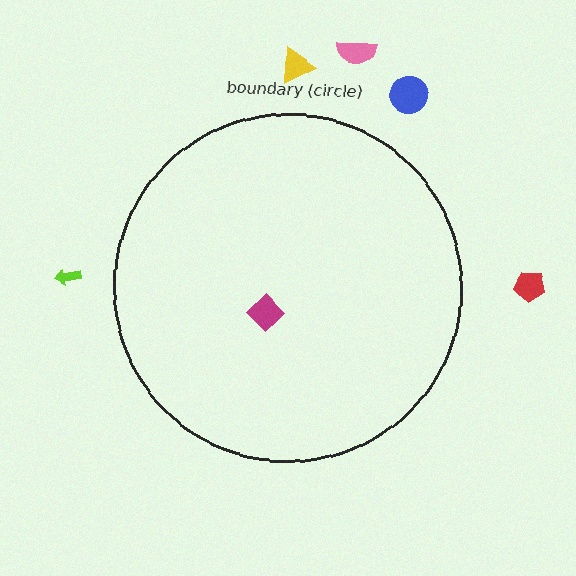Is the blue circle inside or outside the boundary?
Outside.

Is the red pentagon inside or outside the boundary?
Outside.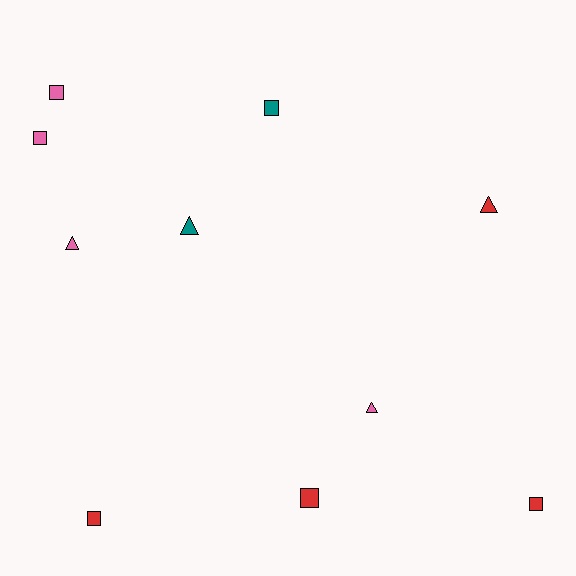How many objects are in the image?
There are 10 objects.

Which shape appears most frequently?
Square, with 6 objects.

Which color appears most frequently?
Red, with 4 objects.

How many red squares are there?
There are 3 red squares.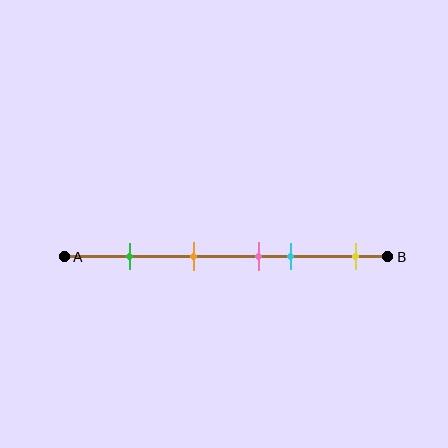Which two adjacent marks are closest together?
The pink and cyan marks are the closest adjacent pair.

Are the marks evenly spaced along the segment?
No, the marks are not evenly spaced.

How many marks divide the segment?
There are 5 marks dividing the segment.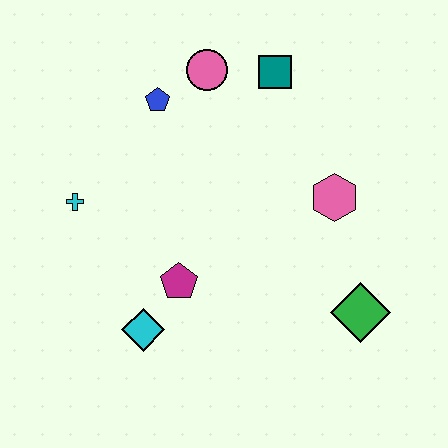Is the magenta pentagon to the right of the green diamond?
No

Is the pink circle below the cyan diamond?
No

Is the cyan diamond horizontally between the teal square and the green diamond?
No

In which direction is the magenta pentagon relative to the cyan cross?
The magenta pentagon is to the right of the cyan cross.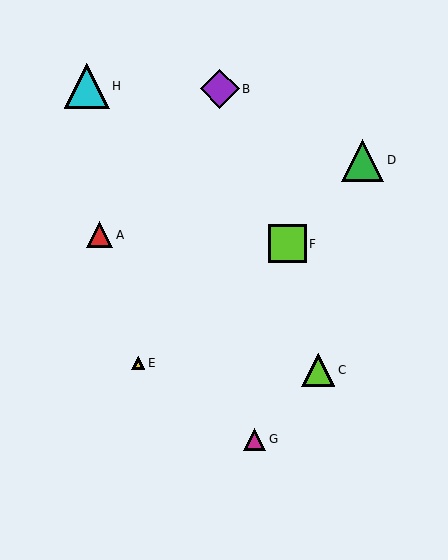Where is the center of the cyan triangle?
The center of the cyan triangle is at (87, 86).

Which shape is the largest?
The cyan triangle (labeled H) is the largest.